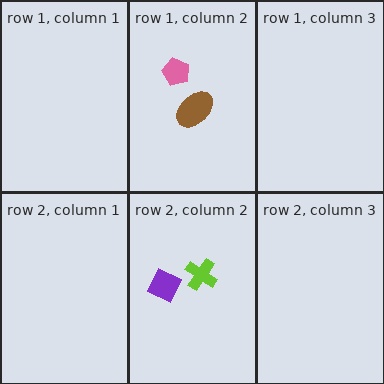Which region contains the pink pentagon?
The row 1, column 2 region.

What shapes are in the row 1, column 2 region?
The brown ellipse, the pink pentagon.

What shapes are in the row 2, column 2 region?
The lime cross, the purple diamond.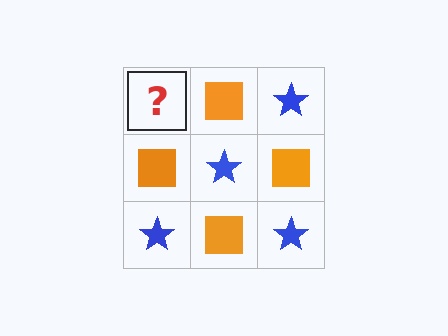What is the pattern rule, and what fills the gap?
The rule is that it alternates blue star and orange square in a checkerboard pattern. The gap should be filled with a blue star.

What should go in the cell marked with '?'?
The missing cell should contain a blue star.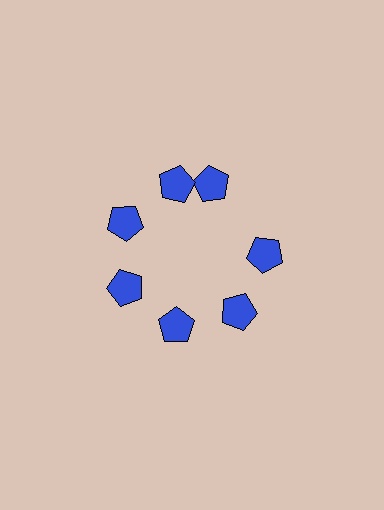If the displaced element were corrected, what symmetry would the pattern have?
It would have 7-fold rotational symmetry — the pattern would map onto itself every 51 degrees.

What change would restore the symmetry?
The symmetry would be restored by rotating it back into even spacing with its neighbors so that all 7 pentagons sit at equal angles and equal distance from the center.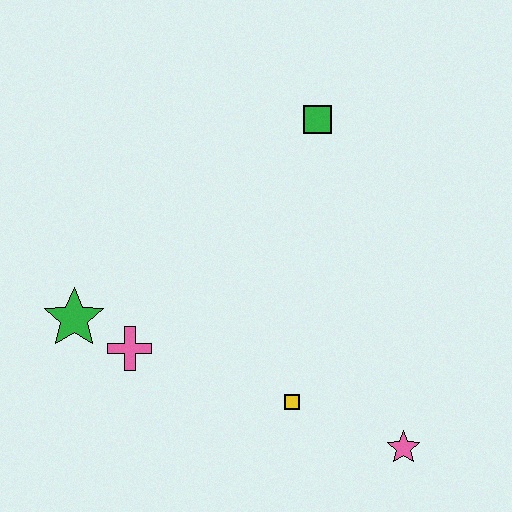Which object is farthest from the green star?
The pink star is farthest from the green star.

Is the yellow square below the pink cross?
Yes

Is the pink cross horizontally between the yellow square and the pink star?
No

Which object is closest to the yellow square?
The pink star is closest to the yellow square.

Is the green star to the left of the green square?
Yes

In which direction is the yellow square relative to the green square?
The yellow square is below the green square.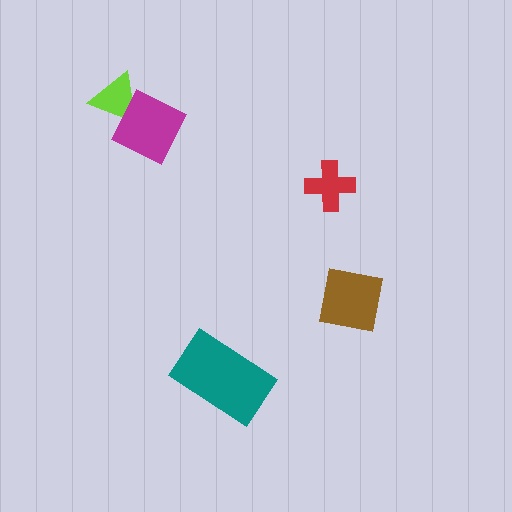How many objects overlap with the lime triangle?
1 object overlaps with the lime triangle.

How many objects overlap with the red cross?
0 objects overlap with the red cross.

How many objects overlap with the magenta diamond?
1 object overlaps with the magenta diamond.